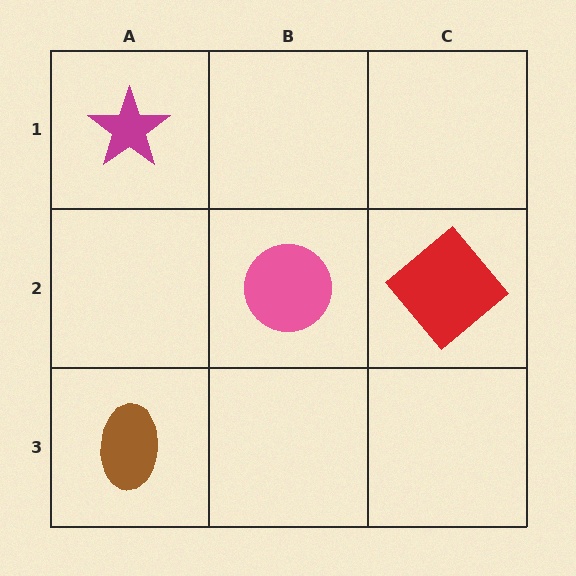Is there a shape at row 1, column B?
No, that cell is empty.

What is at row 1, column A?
A magenta star.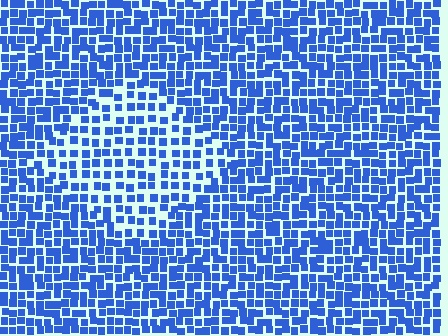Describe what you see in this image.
The image contains small blue elements arranged at two different densities. A diamond-shaped region is visible where the elements are less densely packed than the surrounding area.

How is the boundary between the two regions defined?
The boundary is defined by a change in element density (approximately 1.6x ratio). All elements are the same color, size, and shape.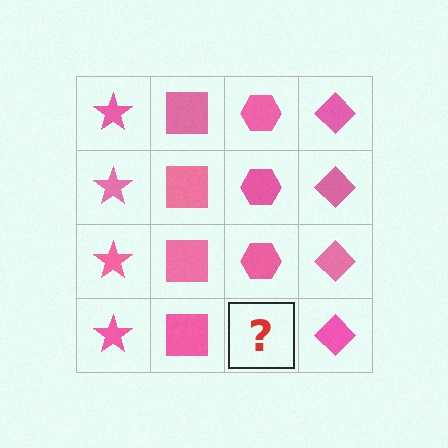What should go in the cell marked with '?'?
The missing cell should contain a pink hexagon.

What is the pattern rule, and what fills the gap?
The rule is that each column has a consistent shape. The gap should be filled with a pink hexagon.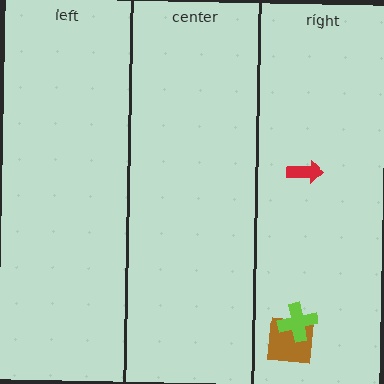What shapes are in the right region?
The red arrow, the brown square, the lime cross.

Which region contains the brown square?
The right region.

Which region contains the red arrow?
The right region.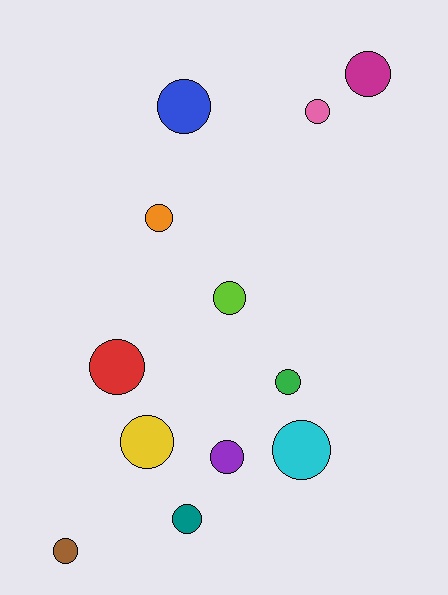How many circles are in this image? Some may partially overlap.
There are 12 circles.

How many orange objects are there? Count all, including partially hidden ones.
There is 1 orange object.